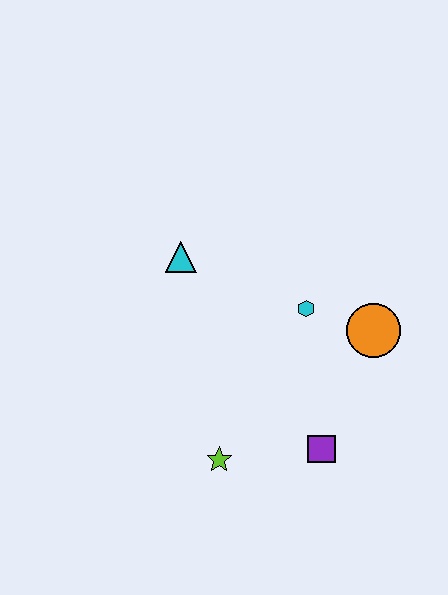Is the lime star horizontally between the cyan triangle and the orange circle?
Yes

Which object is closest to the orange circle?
The cyan hexagon is closest to the orange circle.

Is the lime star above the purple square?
No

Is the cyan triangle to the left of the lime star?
Yes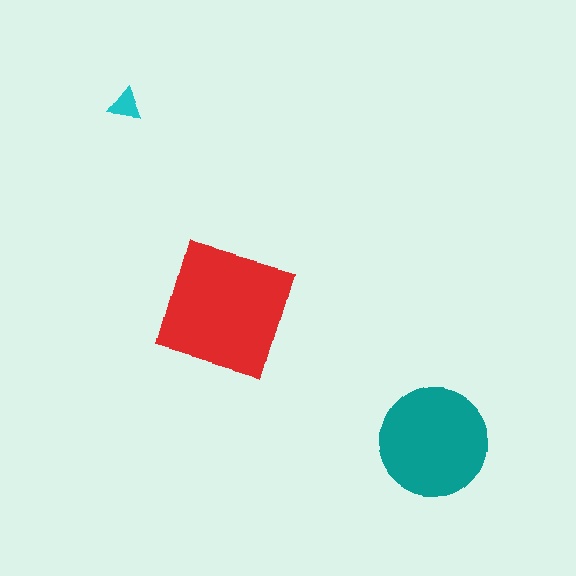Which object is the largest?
The red square.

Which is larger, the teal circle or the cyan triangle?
The teal circle.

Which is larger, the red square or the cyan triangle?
The red square.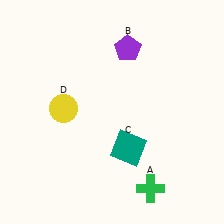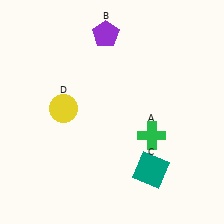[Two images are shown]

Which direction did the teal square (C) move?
The teal square (C) moved right.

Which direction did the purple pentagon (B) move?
The purple pentagon (B) moved left.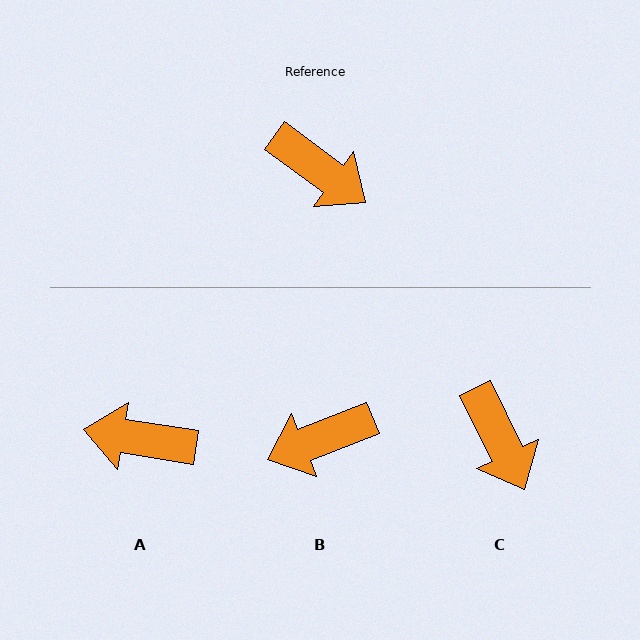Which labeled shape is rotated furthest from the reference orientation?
A, about 153 degrees away.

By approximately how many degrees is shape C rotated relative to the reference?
Approximately 28 degrees clockwise.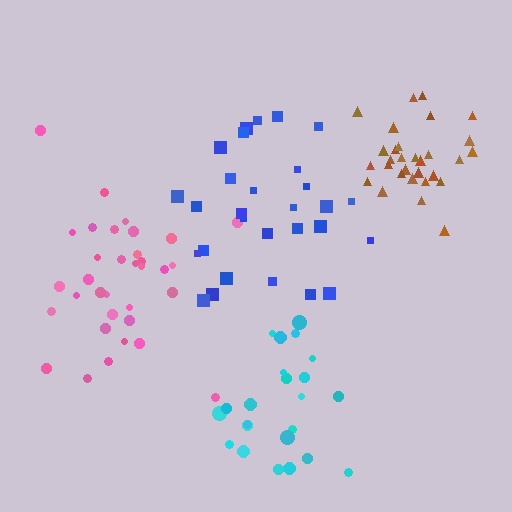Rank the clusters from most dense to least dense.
brown, cyan, pink, blue.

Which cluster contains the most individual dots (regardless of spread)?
Pink (34).